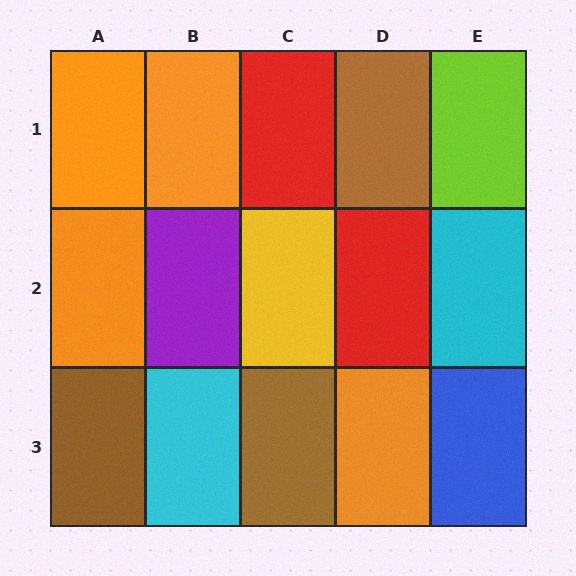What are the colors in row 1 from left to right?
Orange, orange, red, brown, lime.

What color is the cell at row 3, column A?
Brown.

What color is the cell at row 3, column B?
Cyan.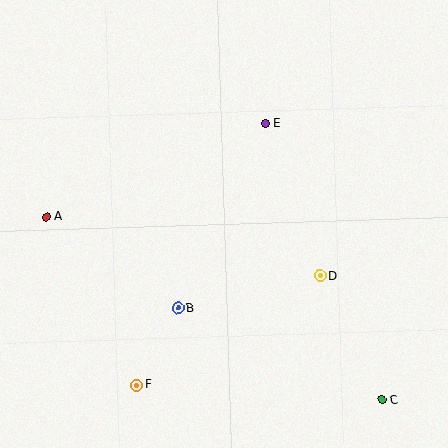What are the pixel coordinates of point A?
Point A is at (46, 217).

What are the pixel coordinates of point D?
Point D is at (320, 276).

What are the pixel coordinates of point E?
Point E is at (265, 124).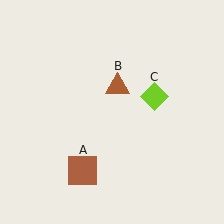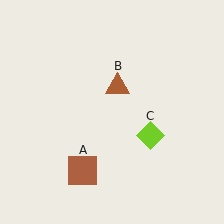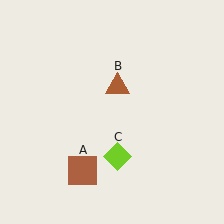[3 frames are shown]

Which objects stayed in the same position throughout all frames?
Brown square (object A) and brown triangle (object B) remained stationary.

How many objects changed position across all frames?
1 object changed position: lime diamond (object C).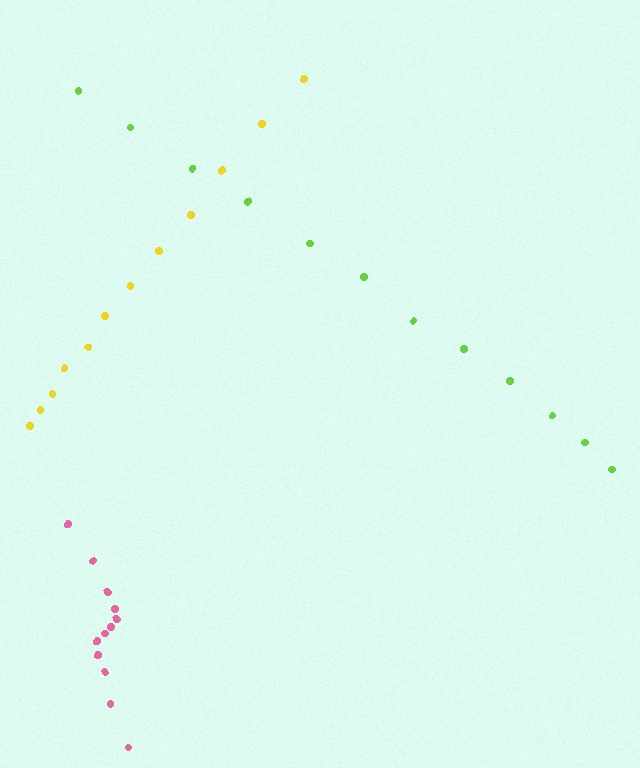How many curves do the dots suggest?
There are 3 distinct paths.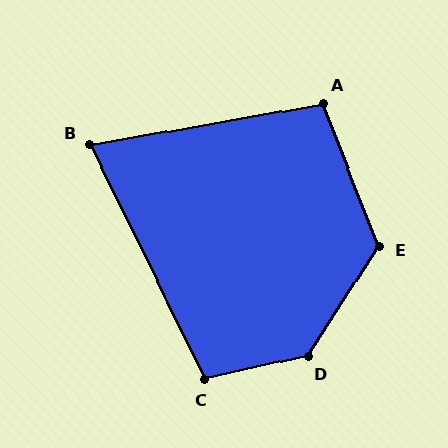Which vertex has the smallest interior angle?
B, at approximately 74 degrees.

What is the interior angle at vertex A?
Approximately 101 degrees (obtuse).